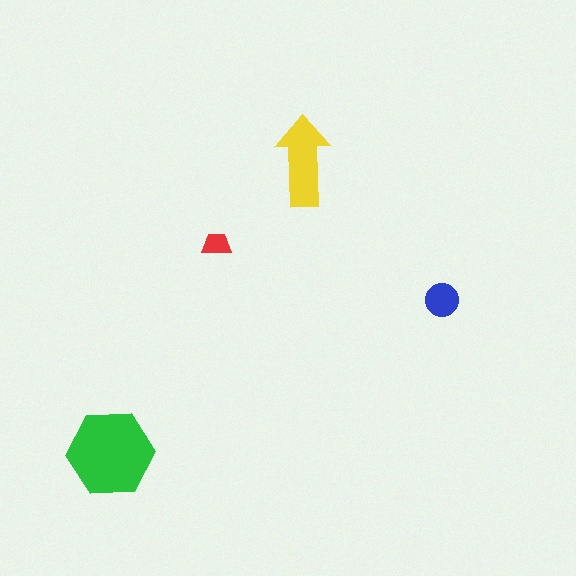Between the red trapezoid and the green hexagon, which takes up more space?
The green hexagon.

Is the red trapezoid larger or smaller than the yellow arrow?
Smaller.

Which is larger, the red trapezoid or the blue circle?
The blue circle.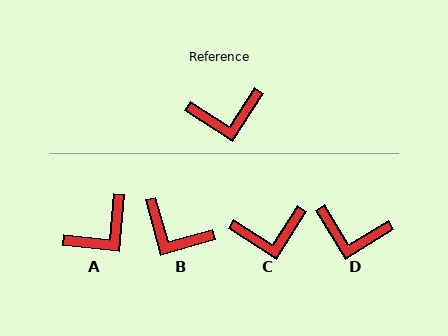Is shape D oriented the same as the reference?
No, it is off by about 26 degrees.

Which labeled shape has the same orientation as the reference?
C.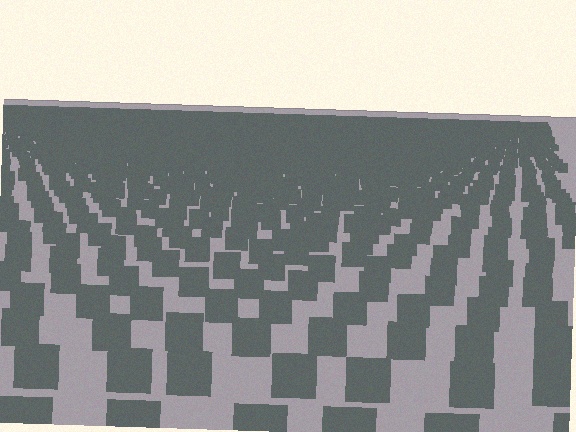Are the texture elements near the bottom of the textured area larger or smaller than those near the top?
Larger. Near the bottom, elements are closer to the viewer and appear at a bigger on-screen size.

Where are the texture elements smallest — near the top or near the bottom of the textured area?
Near the top.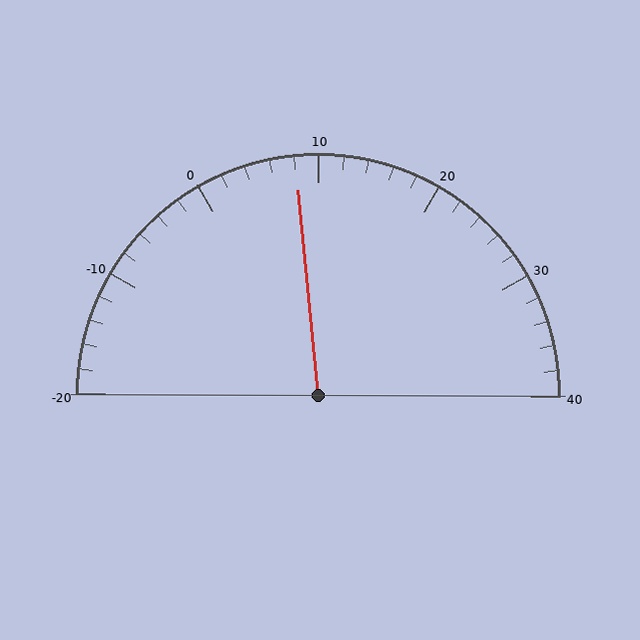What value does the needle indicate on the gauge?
The needle indicates approximately 8.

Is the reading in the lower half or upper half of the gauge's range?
The reading is in the lower half of the range (-20 to 40).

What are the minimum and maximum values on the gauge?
The gauge ranges from -20 to 40.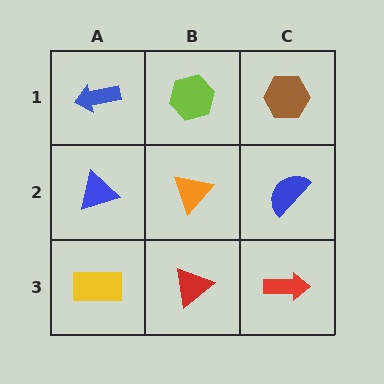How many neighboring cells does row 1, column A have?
2.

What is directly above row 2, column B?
A lime hexagon.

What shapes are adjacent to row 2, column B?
A lime hexagon (row 1, column B), a red triangle (row 3, column B), a blue triangle (row 2, column A), a blue semicircle (row 2, column C).